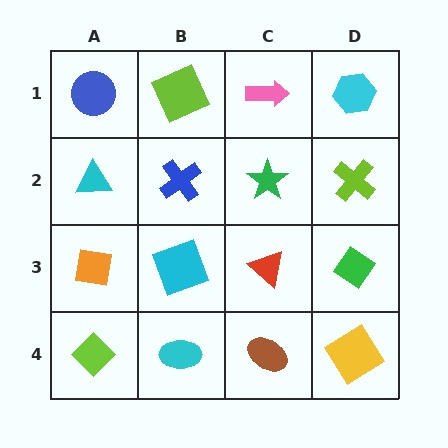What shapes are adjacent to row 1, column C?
A green star (row 2, column C), a lime square (row 1, column B), a cyan hexagon (row 1, column D).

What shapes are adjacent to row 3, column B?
A blue cross (row 2, column B), a cyan ellipse (row 4, column B), an orange square (row 3, column A), a red triangle (row 3, column C).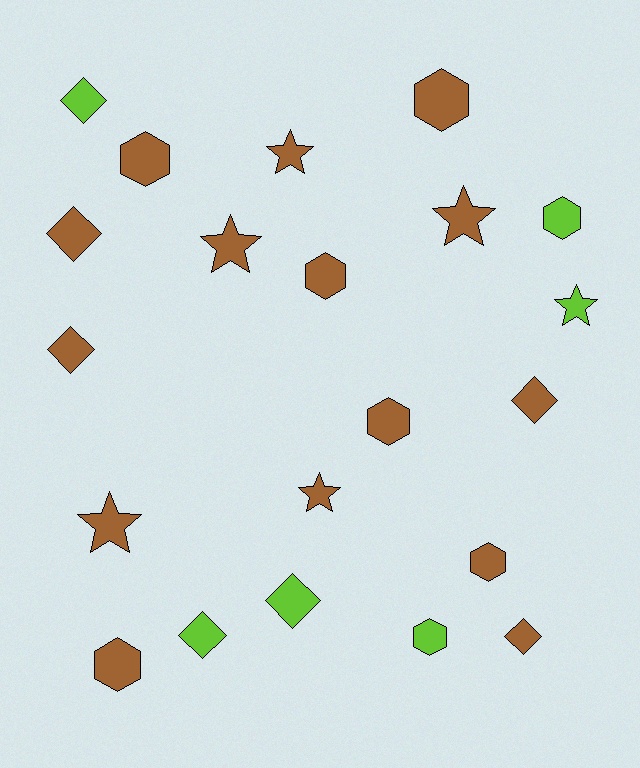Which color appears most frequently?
Brown, with 15 objects.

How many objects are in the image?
There are 21 objects.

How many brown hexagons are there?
There are 6 brown hexagons.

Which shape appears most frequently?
Hexagon, with 8 objects.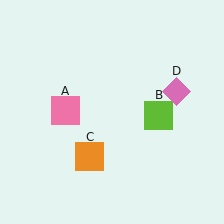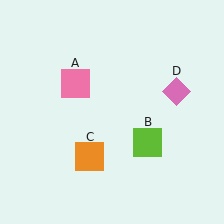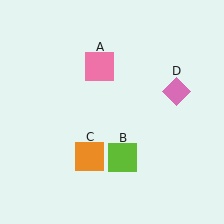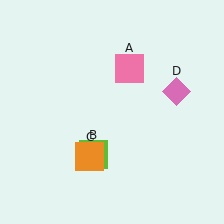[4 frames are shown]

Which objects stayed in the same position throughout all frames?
Orange square (object C) and pink diamond (object D) remained stationary.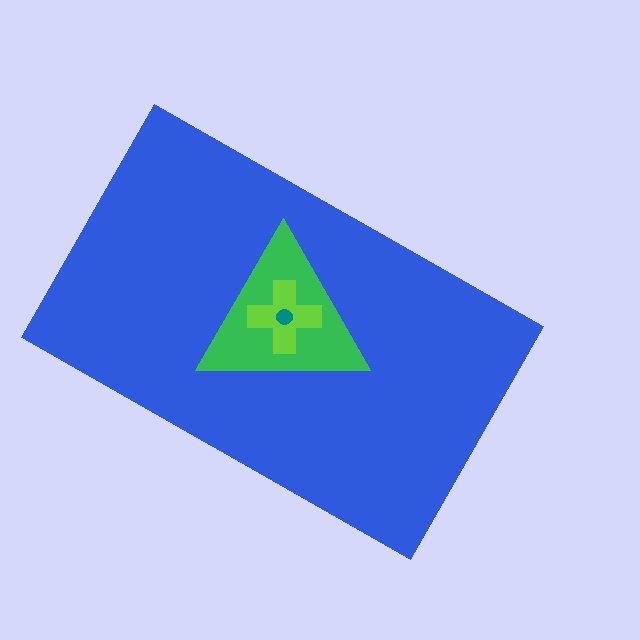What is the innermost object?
The teal circle.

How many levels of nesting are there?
4.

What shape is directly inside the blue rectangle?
The green triangle.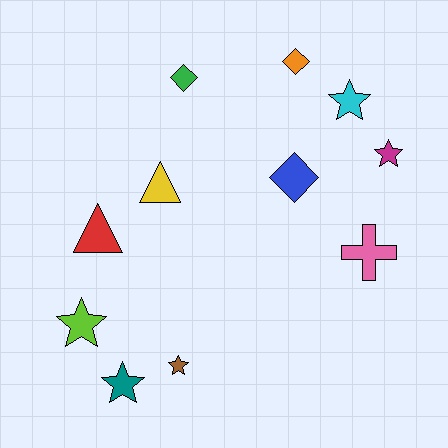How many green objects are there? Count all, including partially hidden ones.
There is 1 green object.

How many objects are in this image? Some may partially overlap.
There are 11 objects.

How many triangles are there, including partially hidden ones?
There are 2 triangles.